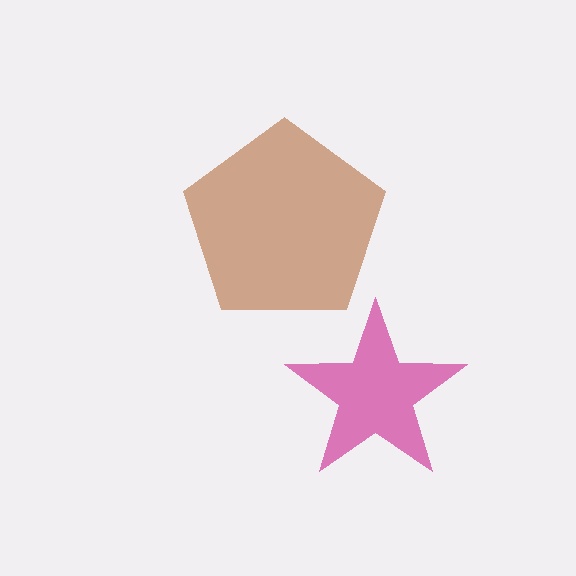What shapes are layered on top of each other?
The layered shapes are: a brown pentagon, a magenta star.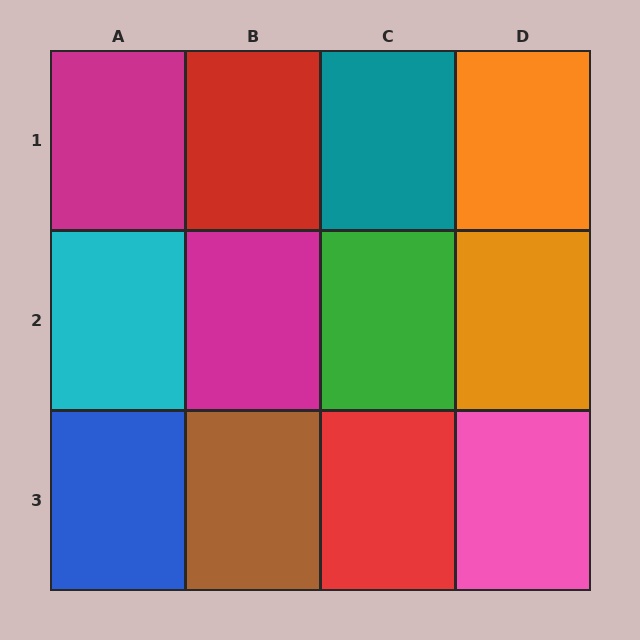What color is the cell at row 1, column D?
Orange.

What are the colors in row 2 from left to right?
Cyan, magenta, green, orange.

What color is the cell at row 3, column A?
Blue.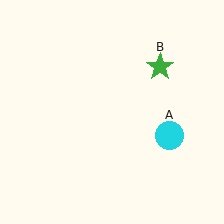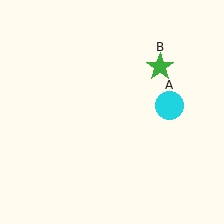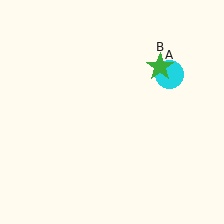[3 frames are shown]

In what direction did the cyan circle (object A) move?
The cyan circle (object A) moved up.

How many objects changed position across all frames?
1 object changed position: cyan circle (object A).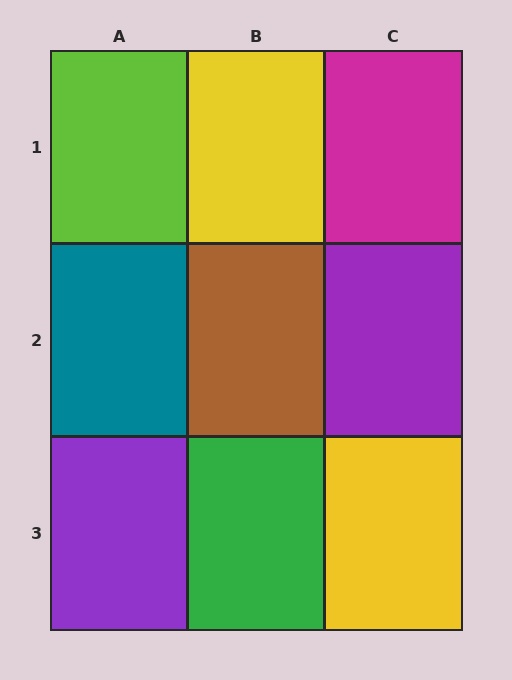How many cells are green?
1 cell is green.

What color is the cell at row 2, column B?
Brown.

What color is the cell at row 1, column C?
Magenta.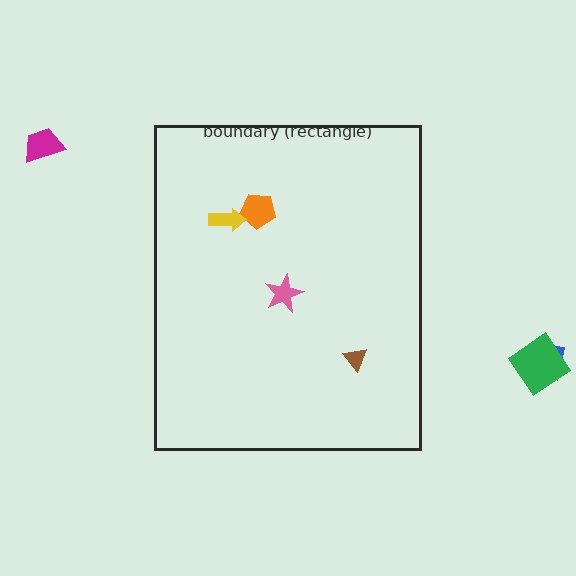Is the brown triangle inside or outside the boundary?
Inside.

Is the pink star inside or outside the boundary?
Inside.